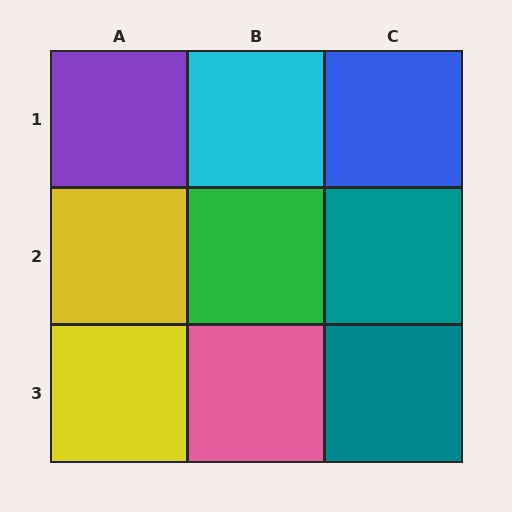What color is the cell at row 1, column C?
Blue.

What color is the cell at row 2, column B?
Green.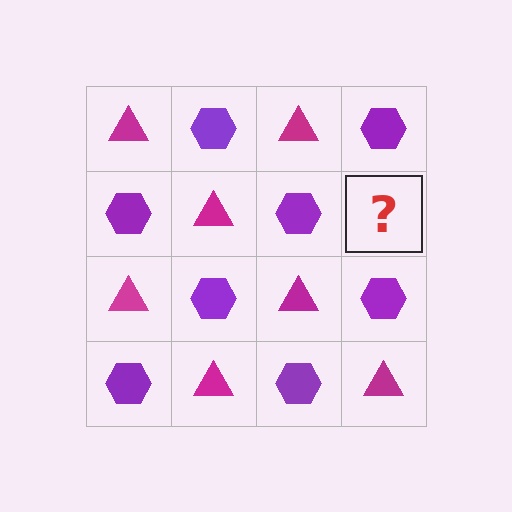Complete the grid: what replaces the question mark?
The question mark should be replaced with a magenta triangle.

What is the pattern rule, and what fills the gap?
The rule is that it alternates magenta triangle and purple hexagon in a checkerboard pattern. The gap should be filled with a magenta triangle.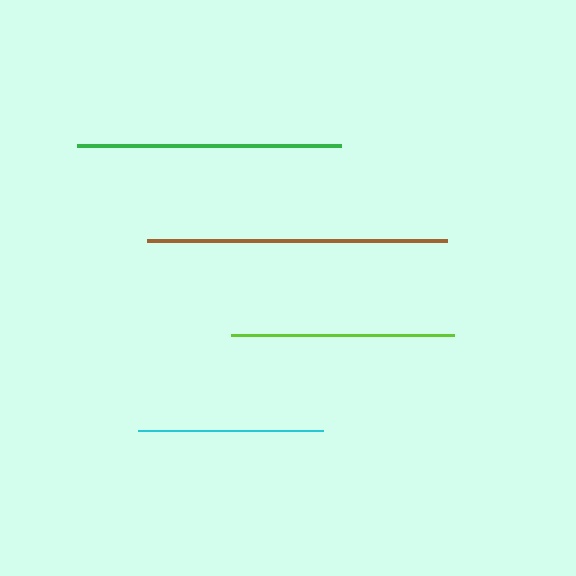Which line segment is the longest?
The brown line is the longest at approximately 300 pixels.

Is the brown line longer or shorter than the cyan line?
The brown line is longer than the cyan line.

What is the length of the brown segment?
The brown segment is approximately 300 pixels long.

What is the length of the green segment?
The green segment is approximately 264 pixels long.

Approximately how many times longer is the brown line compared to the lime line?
The brown line is approximately 1.3 times the length of the lime line.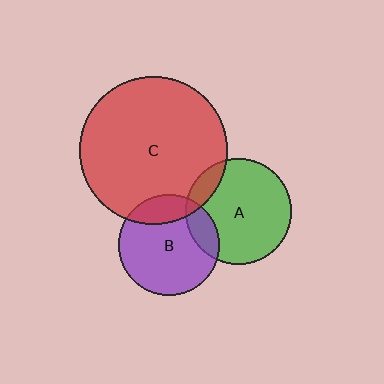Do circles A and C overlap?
Yes.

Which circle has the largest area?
Circle C (red).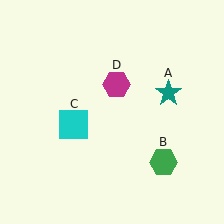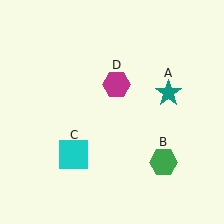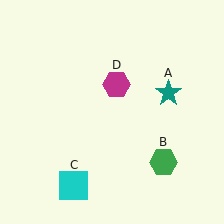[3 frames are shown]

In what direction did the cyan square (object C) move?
The cyan square (object C) moved down.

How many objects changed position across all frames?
1 object changed position: cyan square (object C).